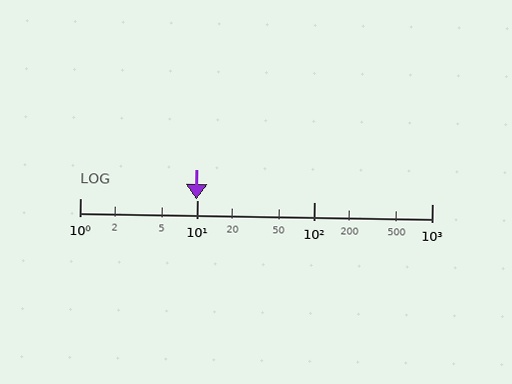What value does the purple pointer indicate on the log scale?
The pointer indicates approximately 9.8.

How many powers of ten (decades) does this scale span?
The scale spans 3 decades, from 1 to 1000.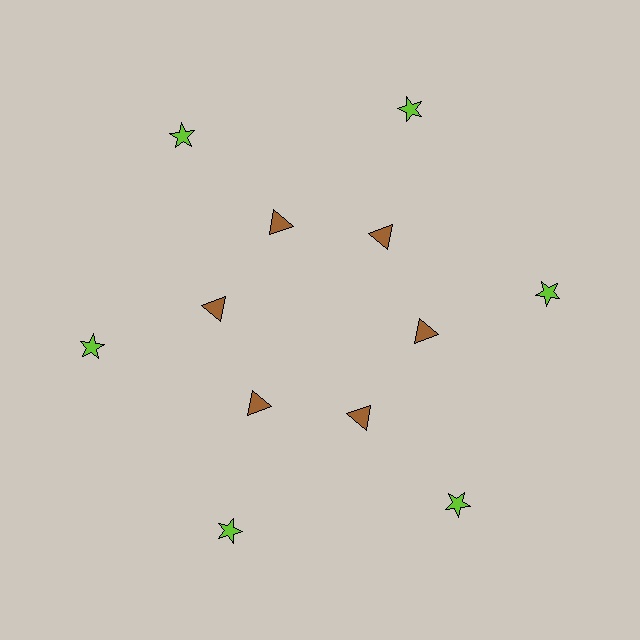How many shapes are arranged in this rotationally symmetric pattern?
There are 12 shapes, arranged in 6 groups of 2.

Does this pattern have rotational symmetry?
Yes, this pattern has 6-fold rotational symmetry. It looks the same after rotating 60 degrees around the center.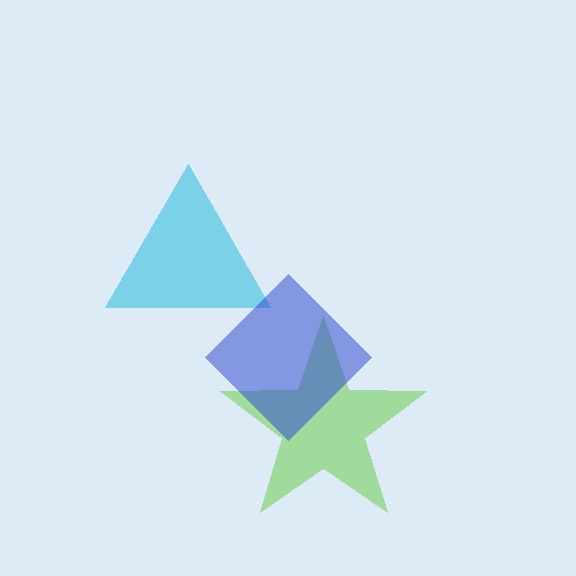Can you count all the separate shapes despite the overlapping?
Yes, there are 3 separate shapes.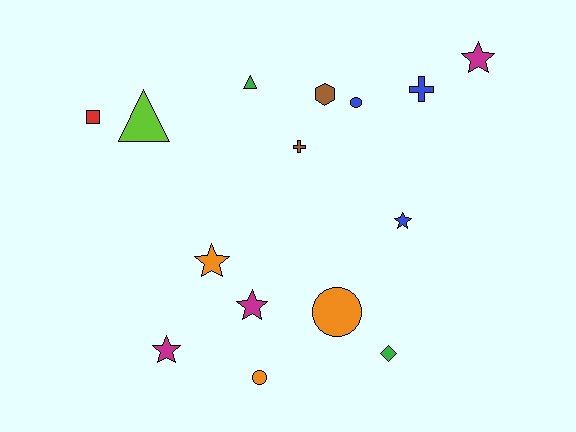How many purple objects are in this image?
There are no purple objects.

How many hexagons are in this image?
There is 1 hexagon.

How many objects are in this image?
There are 15 objects.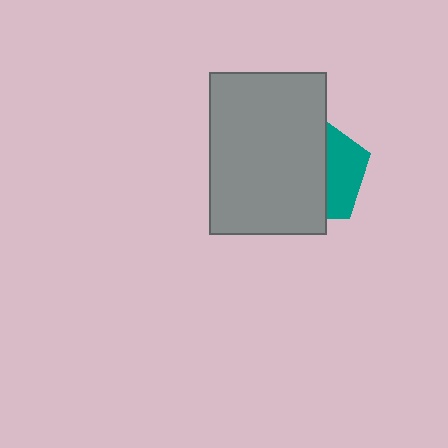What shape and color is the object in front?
The object in front is a gray rectangle.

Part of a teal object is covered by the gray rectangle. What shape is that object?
It is a pentagon.